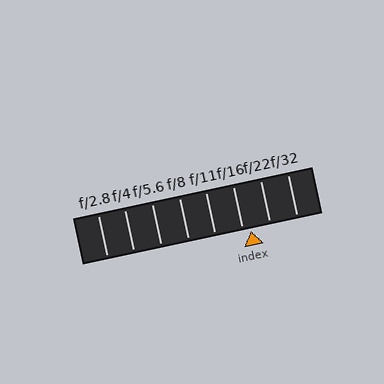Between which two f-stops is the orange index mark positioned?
The index mark is between f/16 and f/22.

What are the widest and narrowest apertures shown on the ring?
The widest aperture shown is f/2.8 and the narrowest is f/32.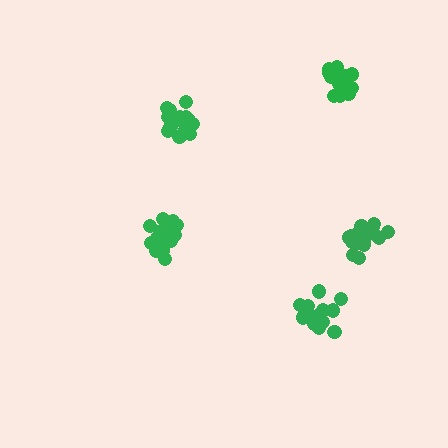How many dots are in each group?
Group 1: 18 dots, Group 2: 15 dots, Group 3: 19 dots, Group 4: 15 dots, Group 5: 19 dots (86 total).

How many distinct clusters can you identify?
There are 5 distinct clusters.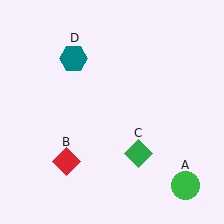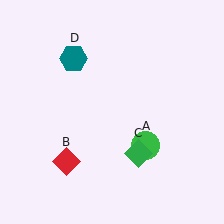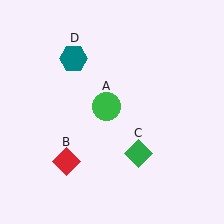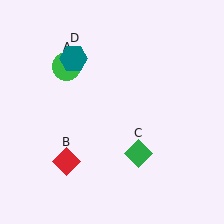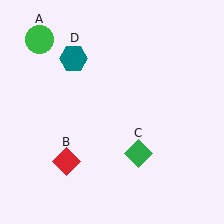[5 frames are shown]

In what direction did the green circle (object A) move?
The green circle (object A) moved up and to the left.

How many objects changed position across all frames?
1 object changed position: green circle (object A).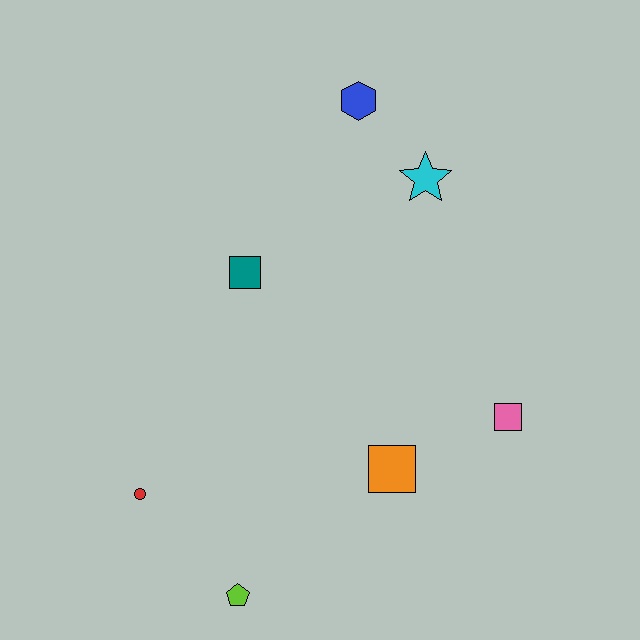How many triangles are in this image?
There are no triangles.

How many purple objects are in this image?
There are no purple objects.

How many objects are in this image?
There are 7 objects.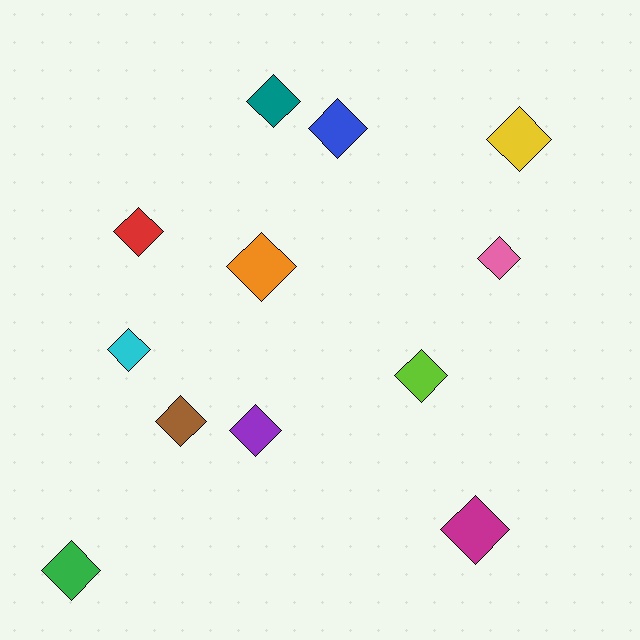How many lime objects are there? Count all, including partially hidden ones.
There is 1 lime object.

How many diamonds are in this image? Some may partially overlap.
There are 12 diamonds.